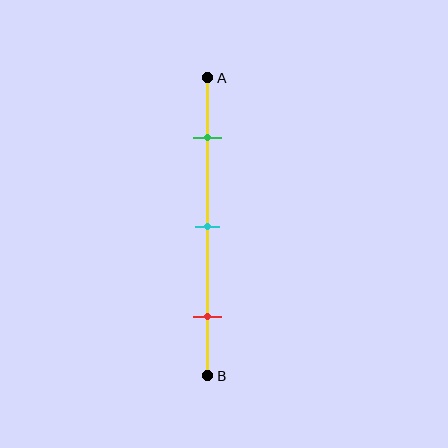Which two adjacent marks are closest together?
The green and cyan marks are the closest adjacent pair.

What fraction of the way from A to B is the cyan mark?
The cyan mark is approximately 50% (0.5) of the way from A to B.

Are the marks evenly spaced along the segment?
Yes, the marks are approximately evenly spaced.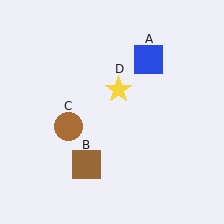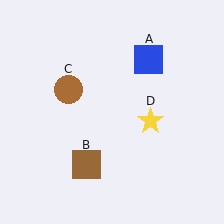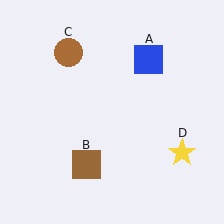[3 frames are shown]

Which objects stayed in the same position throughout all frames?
Blue square (object A) and brown square (object B) remained stationary.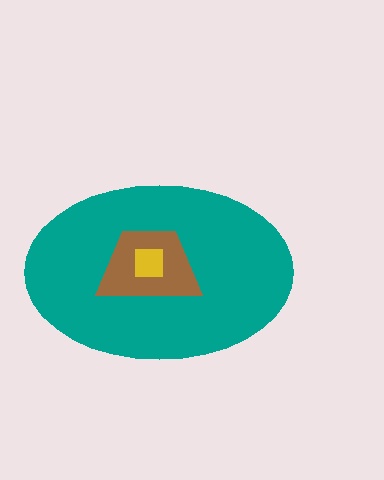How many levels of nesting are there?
3.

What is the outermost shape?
The teal ellipse.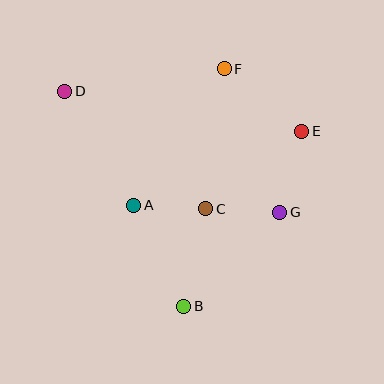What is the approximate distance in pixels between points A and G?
The distance between A and G is approximately 146 pixels.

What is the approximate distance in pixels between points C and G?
The distance between C and G is approximately 74 pixels.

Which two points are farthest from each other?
Points D and G are farthest from each other.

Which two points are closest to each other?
Points A and C are closest to each other.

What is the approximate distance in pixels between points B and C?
The distance between B and C is approximately 100 pixels.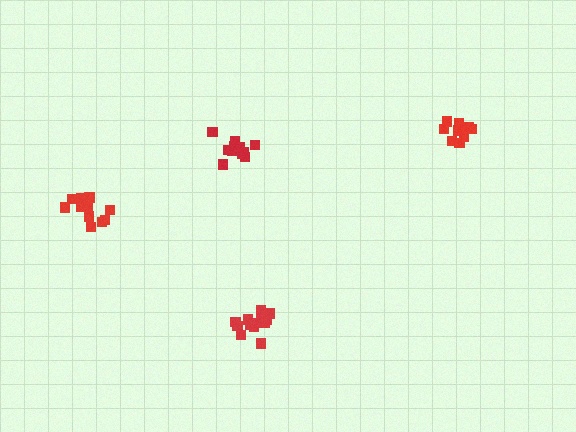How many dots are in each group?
Group 1: 11 dots, Group 2: 12 dots, Group 3: 9 dots, Group 4: 13 dots (45 total).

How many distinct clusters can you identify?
There are 4 distinct clusters.